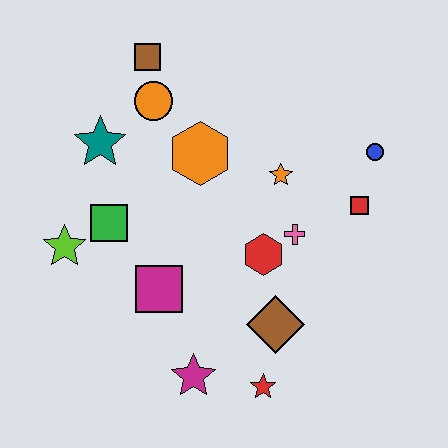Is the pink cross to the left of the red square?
Yes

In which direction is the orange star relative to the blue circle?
The orange star is to the left of the blue circle.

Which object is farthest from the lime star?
The blue circle is farthest from the lime star.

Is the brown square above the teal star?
Yes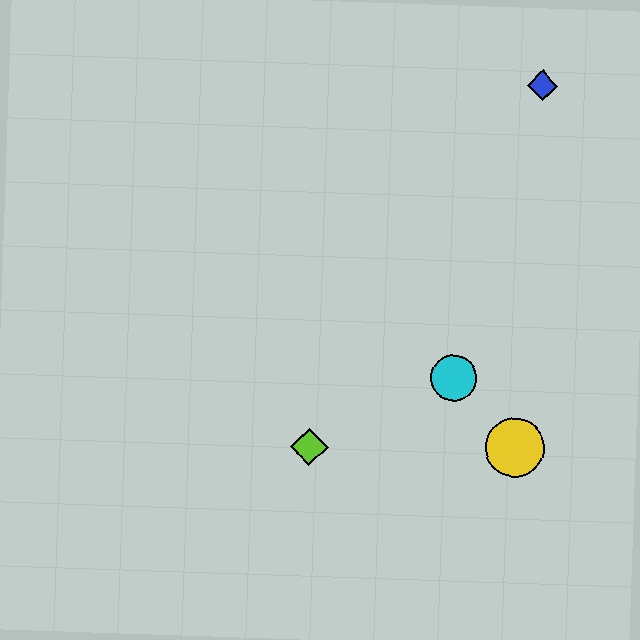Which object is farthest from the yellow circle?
The blue diamond is farthest from the yellow circle.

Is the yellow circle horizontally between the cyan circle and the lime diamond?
No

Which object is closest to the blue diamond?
The cyan circle is closest to the blue diamond.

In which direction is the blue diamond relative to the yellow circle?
The blue diamond is above the yellow circle.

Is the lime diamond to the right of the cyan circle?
No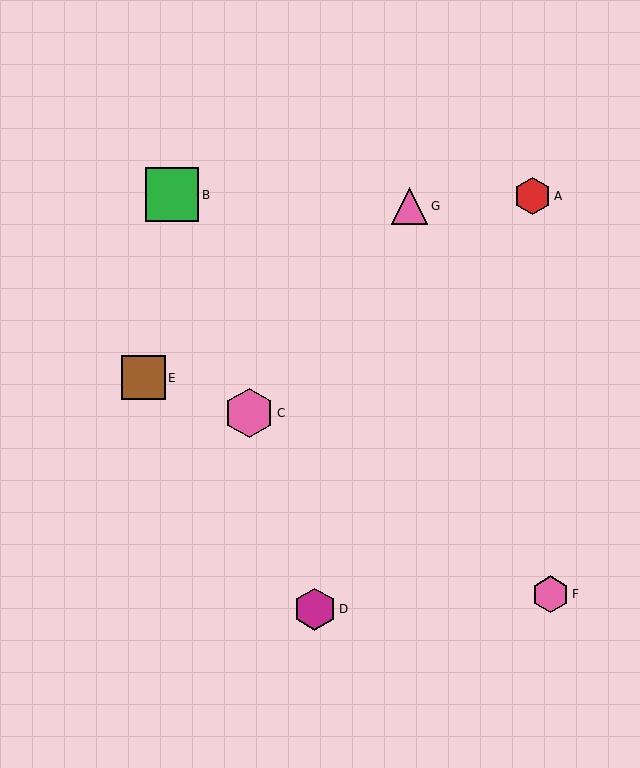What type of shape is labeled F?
Shape F is a pink hexagon.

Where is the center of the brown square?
The center of the brown square is at (144, 378).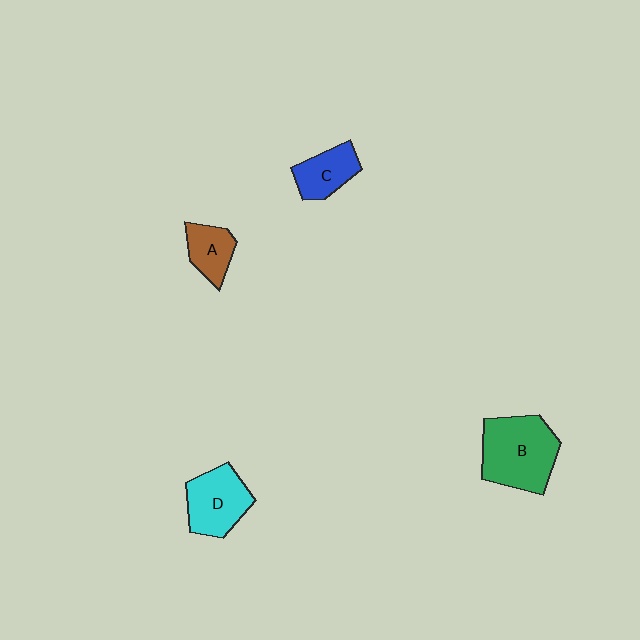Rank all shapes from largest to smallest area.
From largest to smallest: B (green), D (cyan), C (blue), A (brown).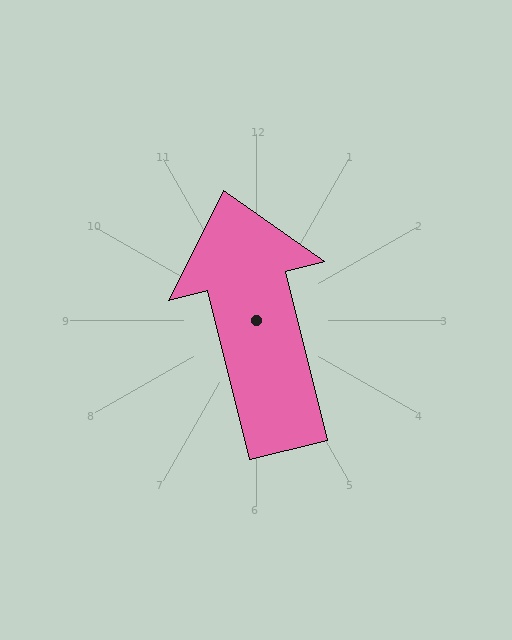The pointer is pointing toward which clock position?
Roughly 12 o'clock.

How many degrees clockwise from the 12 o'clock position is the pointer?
Approximately 346 degrees.